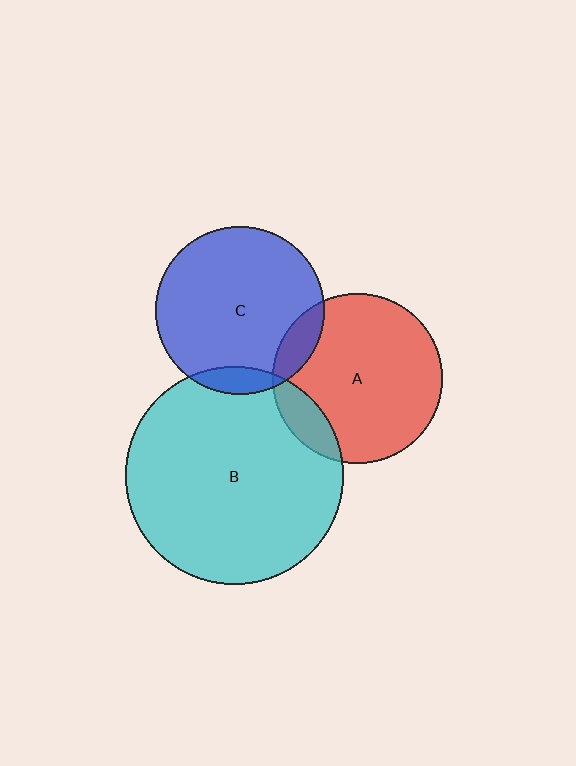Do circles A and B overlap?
Yes.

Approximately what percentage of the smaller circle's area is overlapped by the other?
Approximately 10%.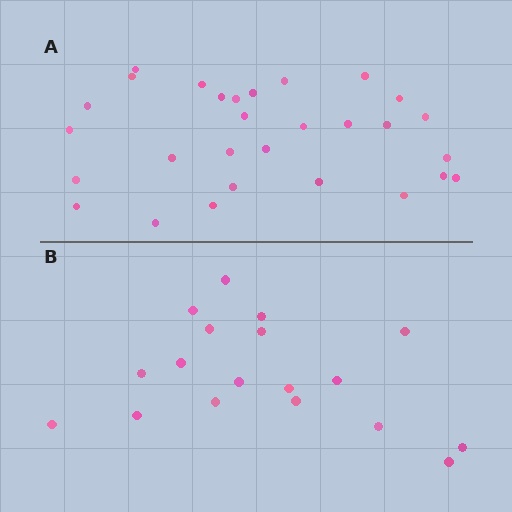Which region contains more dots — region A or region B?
Region A (the top region) has more dots.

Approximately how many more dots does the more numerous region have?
Region A has roughly 12 or so more dots than region B.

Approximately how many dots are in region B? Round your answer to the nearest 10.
About 20 dots. (The exact count is 18, which rounds to 20.)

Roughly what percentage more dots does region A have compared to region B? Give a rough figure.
About 60% more.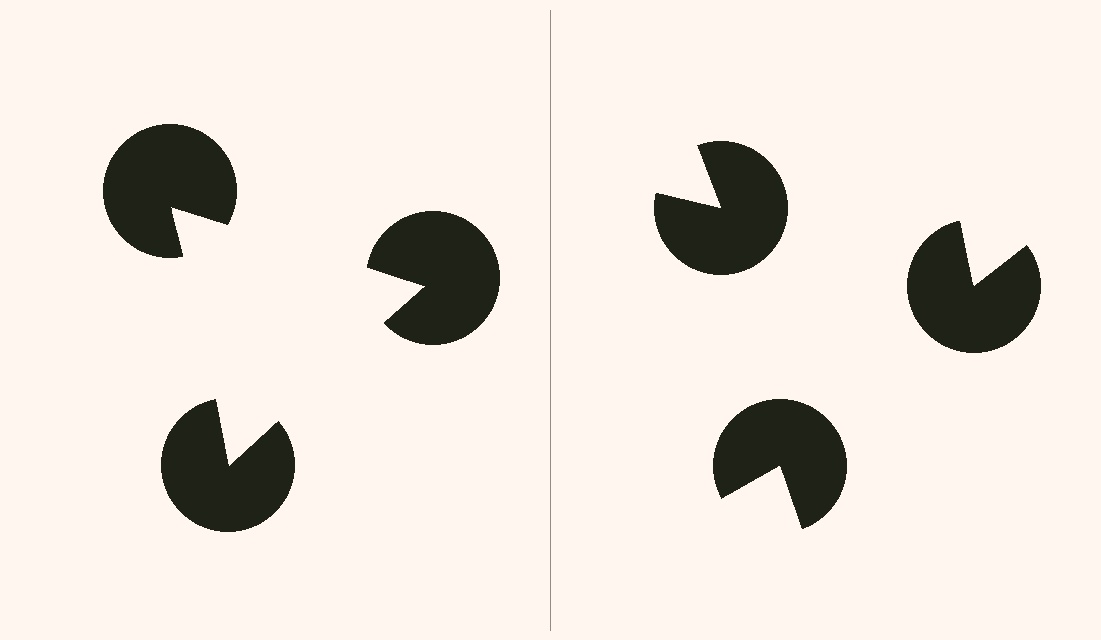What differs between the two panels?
The pac-man discs are positioned identically on both sides; only the wedge orientations differ. On the left they align to a triangle; on the right they are misaligned.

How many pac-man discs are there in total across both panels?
6 — 3 on each side.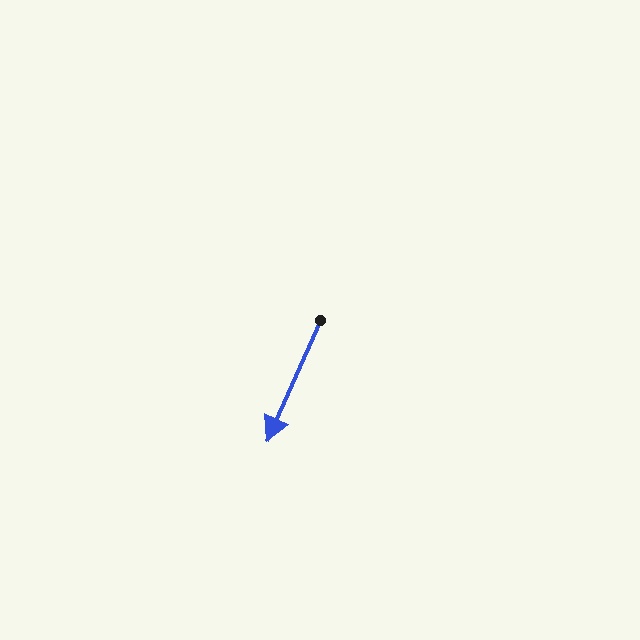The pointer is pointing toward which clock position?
Roughly 7 o'clock.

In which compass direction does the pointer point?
Southwest.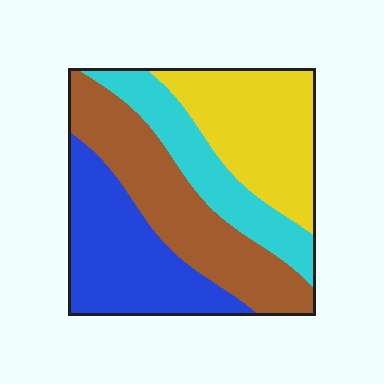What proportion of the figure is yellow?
Yellow takes up between a sixth and a third of the figure.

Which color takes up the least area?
Cyan, at roughly 20%.